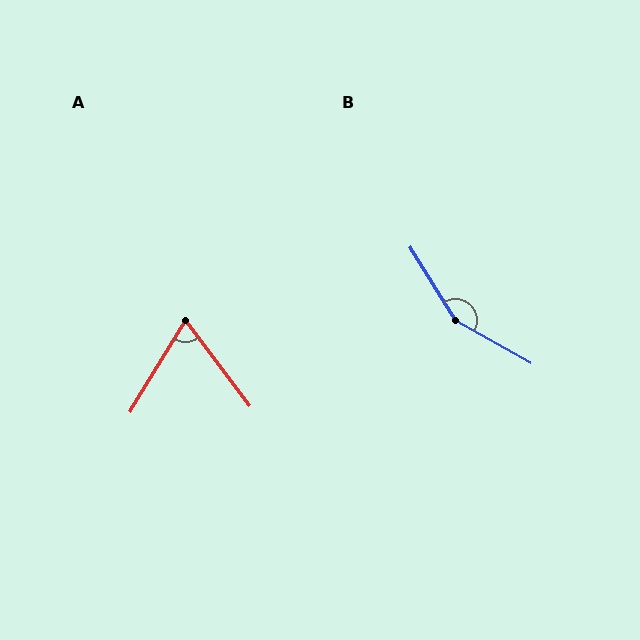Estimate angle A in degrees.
Approximately 68 degrees.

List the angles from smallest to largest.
A (68°), B (152°).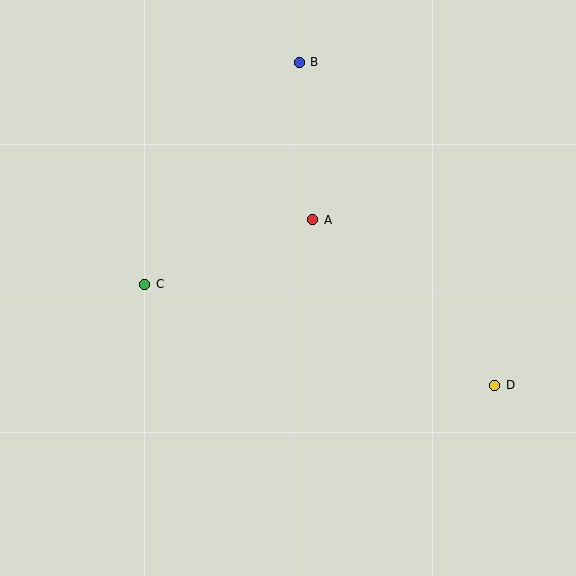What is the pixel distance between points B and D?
The distance between B and D is 378 pixels.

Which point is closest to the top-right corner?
Point B is closest to the top-right corner.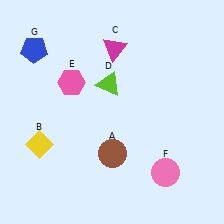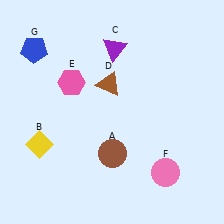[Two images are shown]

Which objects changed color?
C changed from magenta to purple. D changed from lime to brown.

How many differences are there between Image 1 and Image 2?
There are 2 differences between the two images.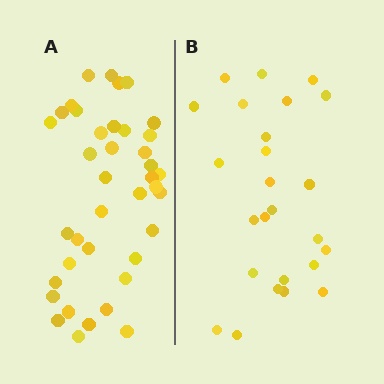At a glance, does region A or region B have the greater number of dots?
Region A (the left region) has more dots.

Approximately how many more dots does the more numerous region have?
Region A has approximately 15 more dots than region B.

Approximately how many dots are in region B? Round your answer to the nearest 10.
About 20 dots. (The exact count is 25, which rounds to 20.)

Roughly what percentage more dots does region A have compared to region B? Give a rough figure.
About 55% more.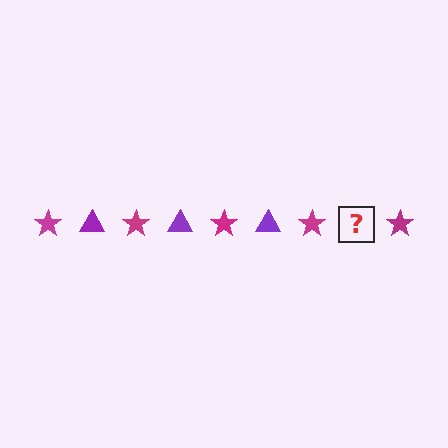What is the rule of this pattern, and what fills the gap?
The rule is that the pattern alternates between magenta star and purple triangle. The gap should be filled with a purple triangle.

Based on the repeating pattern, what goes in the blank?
The blank should be a purple triangle.